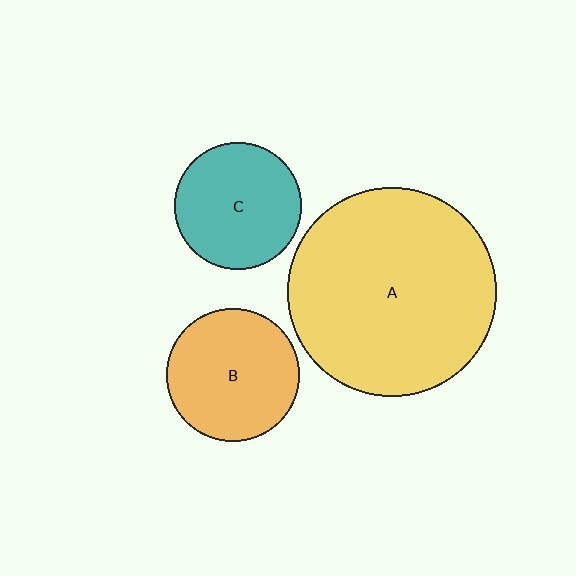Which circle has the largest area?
Circle A (yellow).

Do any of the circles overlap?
No, none of the circles overlap.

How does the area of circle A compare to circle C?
Approximately 2.7 times.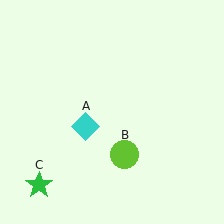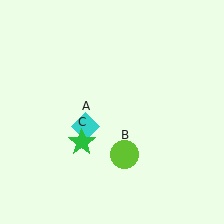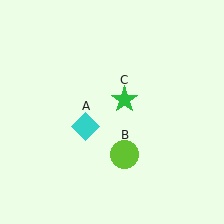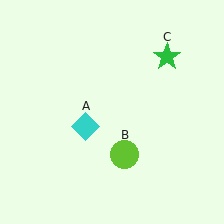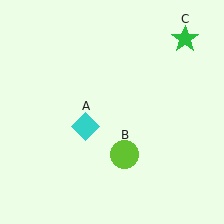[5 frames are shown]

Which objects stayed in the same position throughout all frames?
Cyan diamond (object A) and lime circle (object B) remained stationary.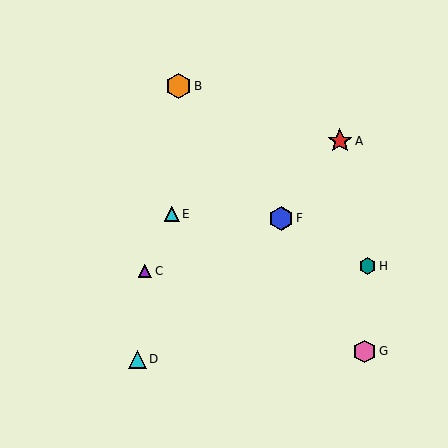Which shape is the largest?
The red star (labeled A) is the largest.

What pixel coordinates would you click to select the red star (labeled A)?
Click at (340, 141) to select the red star A.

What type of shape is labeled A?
Shape A is a red star.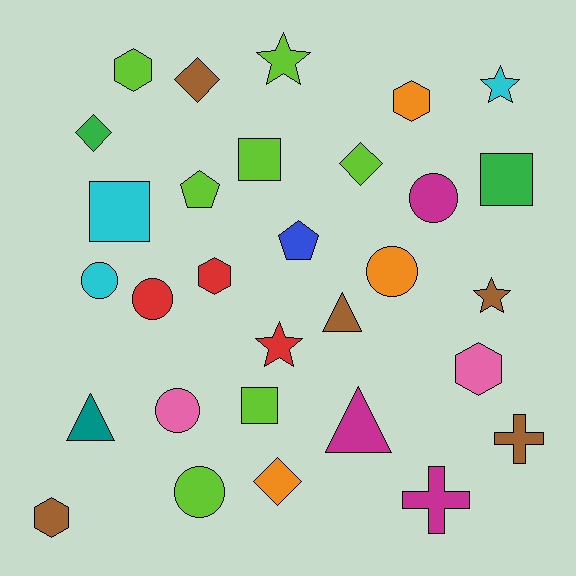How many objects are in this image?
There are 30 objects.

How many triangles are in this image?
There are 3 triangles.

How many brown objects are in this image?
There are 5 brown objects.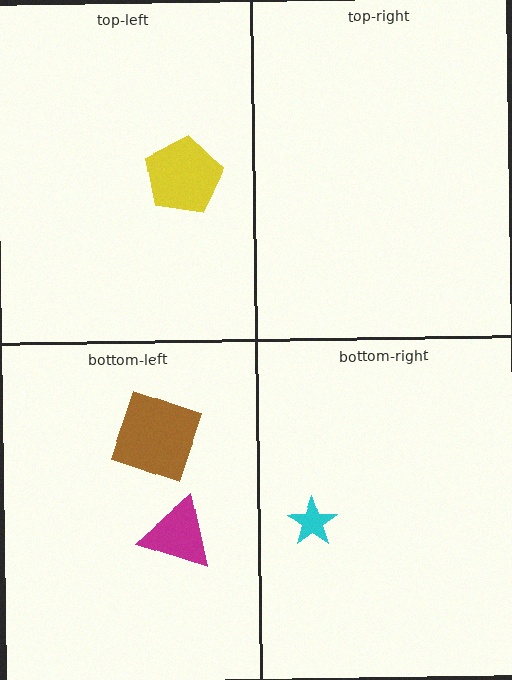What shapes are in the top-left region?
The yellow pentagon.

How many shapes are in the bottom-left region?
2.